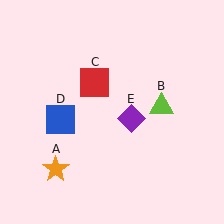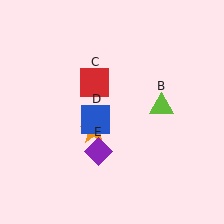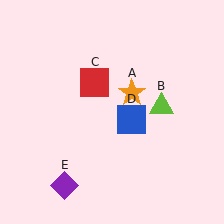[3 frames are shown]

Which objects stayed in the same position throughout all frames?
Lime triangle (object B) and red square (object C) remained stationary.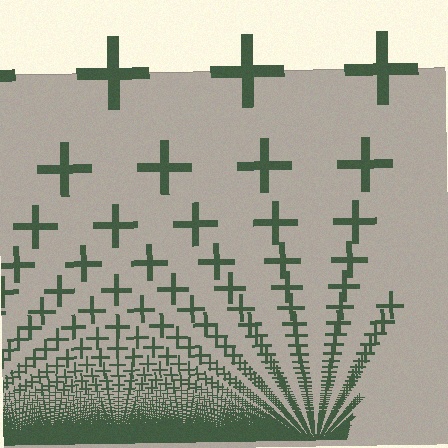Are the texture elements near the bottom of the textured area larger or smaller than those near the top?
Smaller. The gradient is inverted — elements near the bottom are smaller and denser.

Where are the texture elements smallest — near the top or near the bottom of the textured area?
Near the bottom.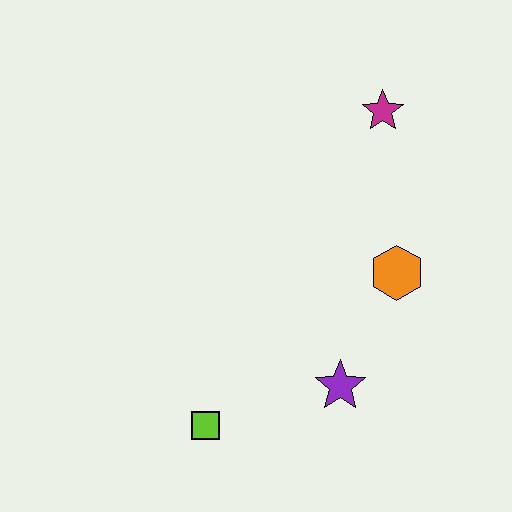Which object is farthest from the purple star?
The magenta star is farthest from the purple star.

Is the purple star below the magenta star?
Yes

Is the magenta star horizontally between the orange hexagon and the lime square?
Yes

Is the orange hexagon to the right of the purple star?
Yes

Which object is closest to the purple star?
The orange hexagon is closest to the purple star.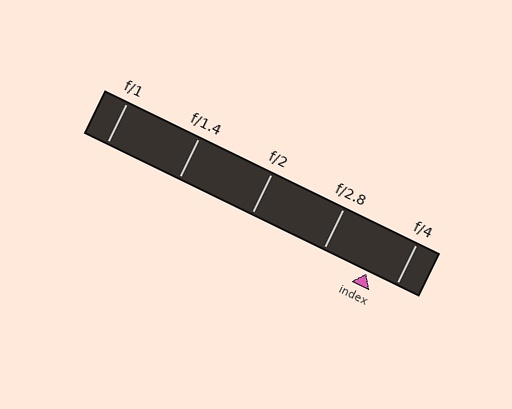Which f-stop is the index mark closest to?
The index mark is closest to f/4.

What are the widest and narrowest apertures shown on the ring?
The widest aperture shown is f/1 and the narrowest is f/4.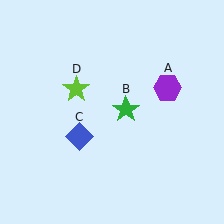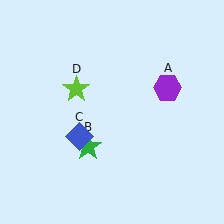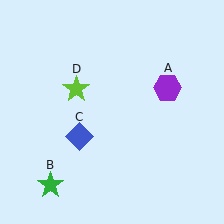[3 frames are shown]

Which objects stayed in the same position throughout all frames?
Purple hexagon (object A) and blue diamond (object C) and lime star (object D) remained stationary.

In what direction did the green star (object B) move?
The green star (object B) moved down and to the left.